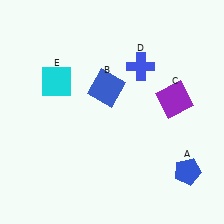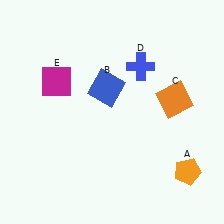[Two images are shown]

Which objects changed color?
A changed from blue to orange. C changed from purple to orange. E changed from cyan to magenta.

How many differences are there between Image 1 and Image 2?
There are 3 differences between the two images.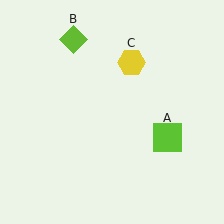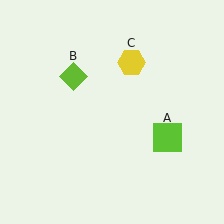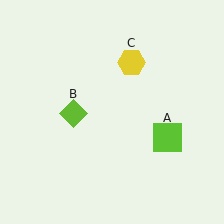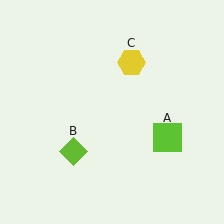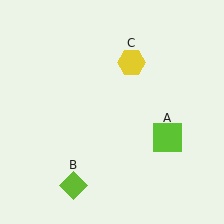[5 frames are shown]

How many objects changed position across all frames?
1 object changed position: lime diamond (object B).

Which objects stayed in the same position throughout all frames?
Lime square (object A) and yellow hexagon (object C) remained stationary.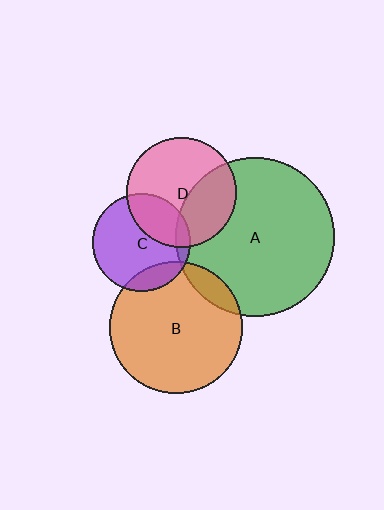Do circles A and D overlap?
Yes.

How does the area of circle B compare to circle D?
Approximately 1.4 times.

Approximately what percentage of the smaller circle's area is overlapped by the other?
Approximately 35%.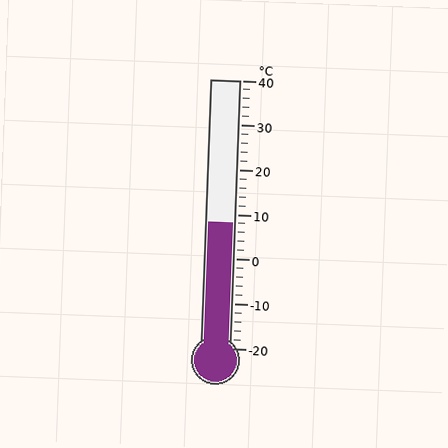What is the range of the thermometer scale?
The thermometer scale ranges from -20°C to 40°C.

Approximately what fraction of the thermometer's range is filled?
The thermometer is filled to approximately 45% of its range.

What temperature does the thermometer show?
The thermometer shows approximately 8°C.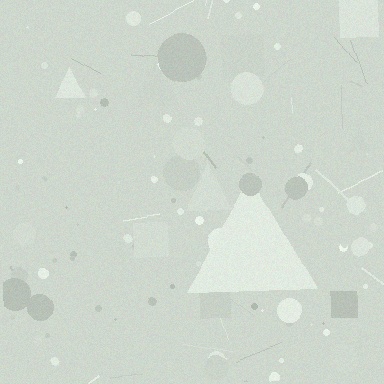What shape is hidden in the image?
A triangle is hidden in the image.